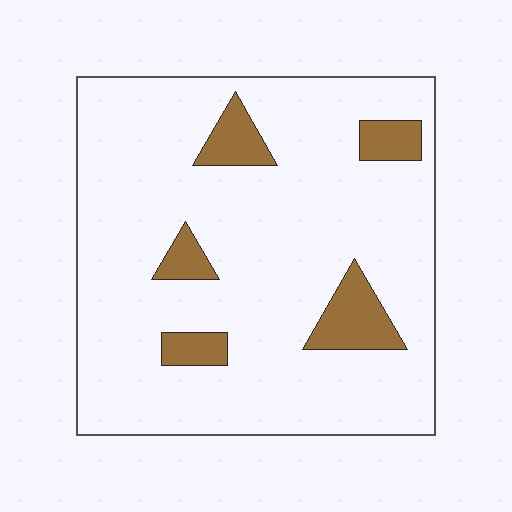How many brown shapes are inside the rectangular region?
5.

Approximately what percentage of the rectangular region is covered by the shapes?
Approximately 10%.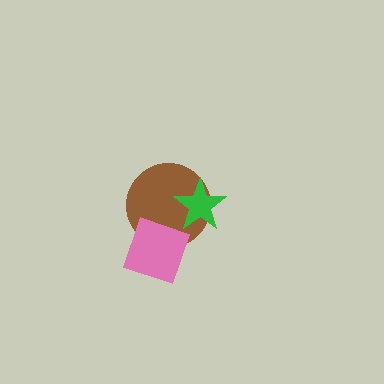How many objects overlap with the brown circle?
2 objects overlap with the brown circle.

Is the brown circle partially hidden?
Yes, it is partially covered by another shape.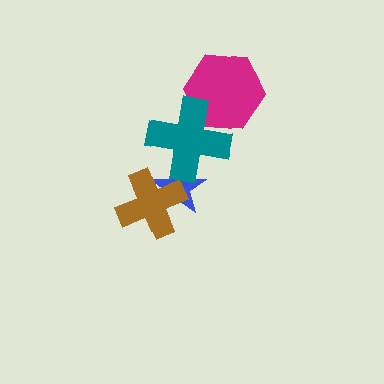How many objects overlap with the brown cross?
1 object overlaps with the brown cross.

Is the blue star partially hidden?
Yes, it is partially covered by another shape.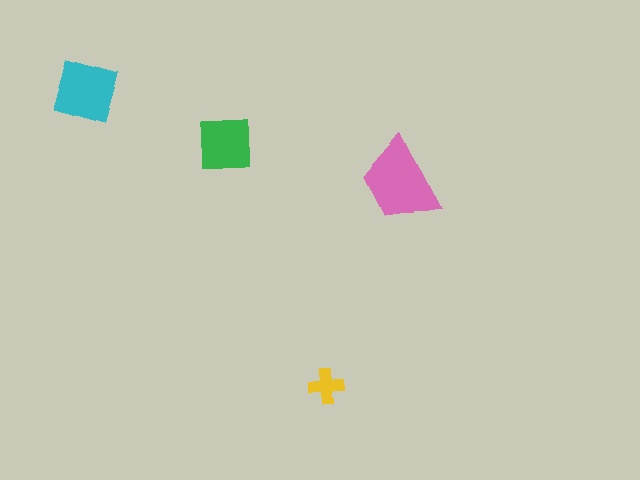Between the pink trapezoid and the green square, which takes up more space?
The pink trapezoid.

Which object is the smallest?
The yellow cross.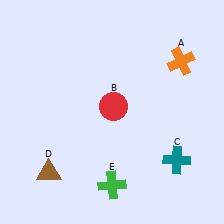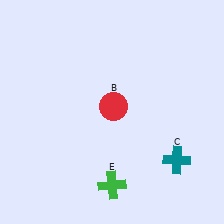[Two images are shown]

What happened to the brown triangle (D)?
The brown triangle (D) was removed in Image 2. It was in the bottom-left area of Image 1.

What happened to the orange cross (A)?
The orange cross (A) was removed in Image 2. It was in the top-right area of Image 1.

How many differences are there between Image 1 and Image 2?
There are 2 differences between the two images.